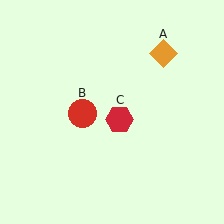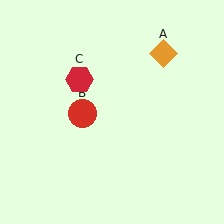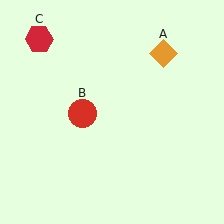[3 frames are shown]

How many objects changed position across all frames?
1 object changed position: red hexagon (object C).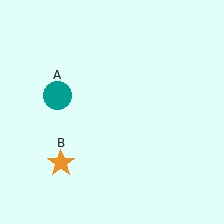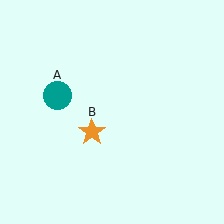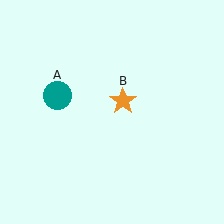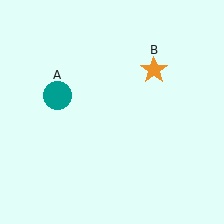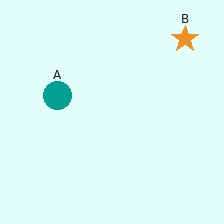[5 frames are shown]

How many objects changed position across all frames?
1 object changed position: orange star (object B).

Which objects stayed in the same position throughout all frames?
Teal circle (object A) remained stationary.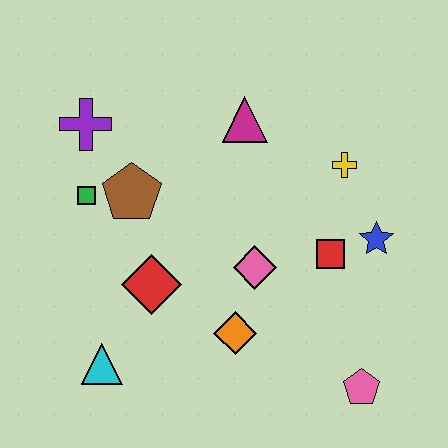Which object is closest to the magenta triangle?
The yellow cross is closest to the magenta triangle.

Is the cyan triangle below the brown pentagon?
Yes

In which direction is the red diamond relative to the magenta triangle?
The red diamond is below the magenta triangle.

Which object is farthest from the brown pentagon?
The pink pentagon is farthest from the brown pentagon.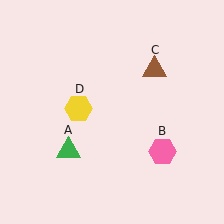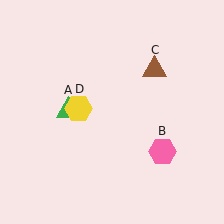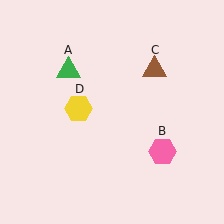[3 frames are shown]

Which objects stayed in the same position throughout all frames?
Pink hexagon (object B) and brown triangle (object C) and yellow hexagon (object D) remained stationary.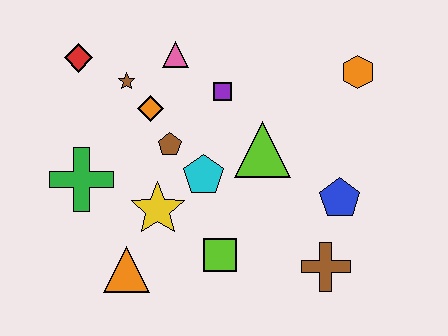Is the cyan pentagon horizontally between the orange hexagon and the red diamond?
Yes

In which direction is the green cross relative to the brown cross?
The green cross is to the left of the brown cross.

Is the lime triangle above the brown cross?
Yes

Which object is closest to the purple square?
The pink triangle is closest to the purple square.